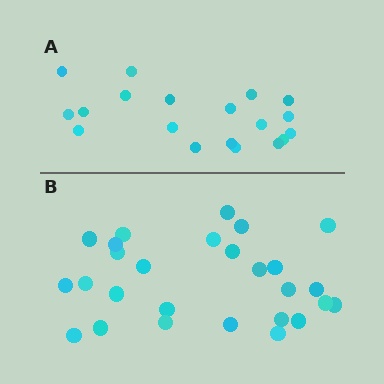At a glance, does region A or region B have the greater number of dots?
Region B (the bottom region) has more dots.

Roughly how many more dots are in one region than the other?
Region B has roughly 8 or so more dots than region A.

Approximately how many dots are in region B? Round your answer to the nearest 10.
About 30 dots. (The exact count is 27, which rounds to 30.)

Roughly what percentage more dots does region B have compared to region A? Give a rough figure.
About 40% more.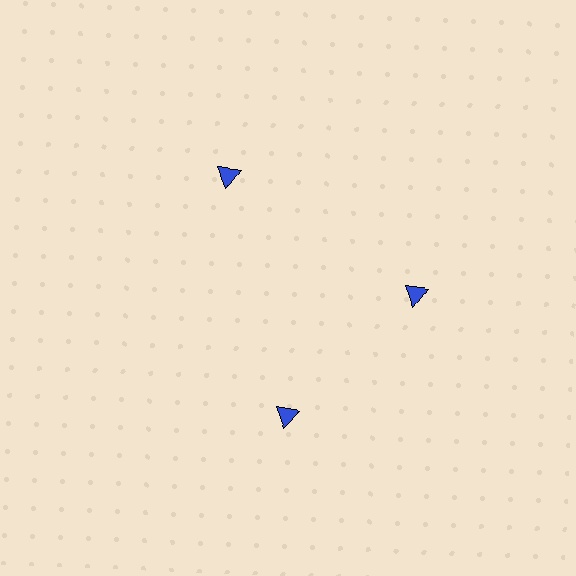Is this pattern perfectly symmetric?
No. The 3 blue triangles are arranged in a ring, but one element near the 7 o'clock position is rotated out of alignment along the ring, breaking the 3-fold rotational symmetry.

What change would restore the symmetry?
The symmetry would be restored by rotating it back into even spacing with its neighbors so that all 3 triangles sit at equal angles and equal distance from the center.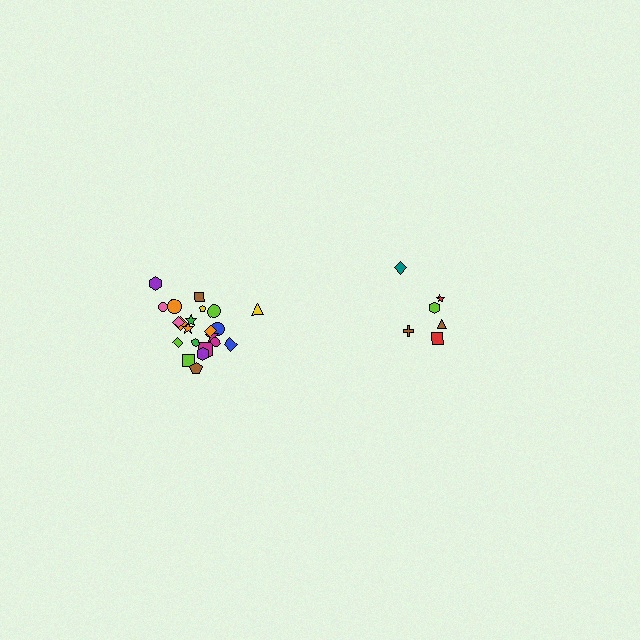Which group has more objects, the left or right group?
The left group.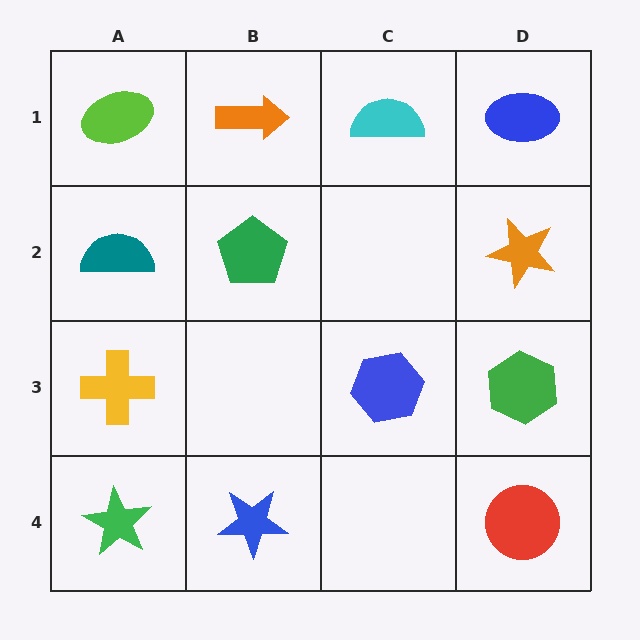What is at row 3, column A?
A yellow cross.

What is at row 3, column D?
A green hexagon.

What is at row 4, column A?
A green star.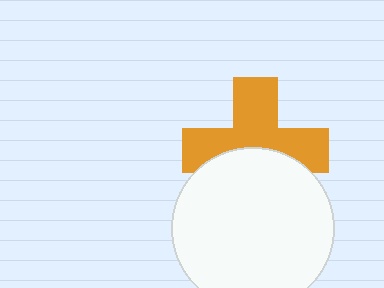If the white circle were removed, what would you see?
You would see the complete orange cross.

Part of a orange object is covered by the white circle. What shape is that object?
It is a cross.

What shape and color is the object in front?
The object in front is a white circle.